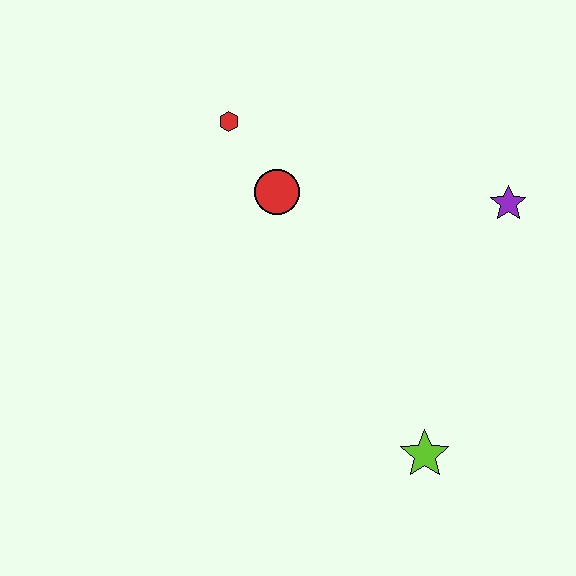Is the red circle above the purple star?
Yes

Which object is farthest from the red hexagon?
The lime star is farthest from the red hexagon.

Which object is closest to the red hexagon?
The red circle is closest to the red hexagon.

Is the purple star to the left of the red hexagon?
No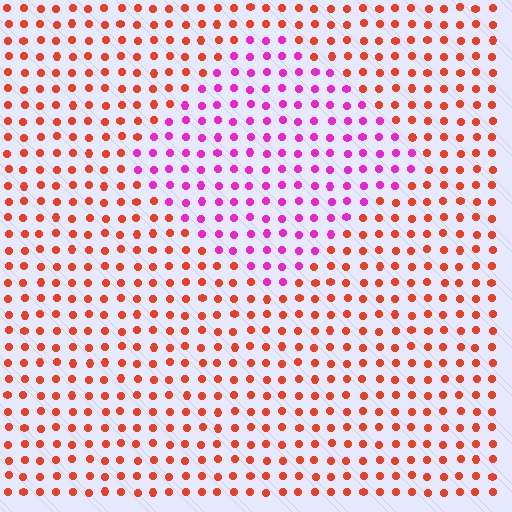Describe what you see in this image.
The image is filled with small red elements in a uniform arrangement. A diamond-shaped region is visible where the elements are tinted to a slightly different hue, forming a subtle color boundary.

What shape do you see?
I see a diamond.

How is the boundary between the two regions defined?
The boundary is defined purely by a slight shift in hue (about 61 degrees). Spacing, size, and orientation are identical on both sides.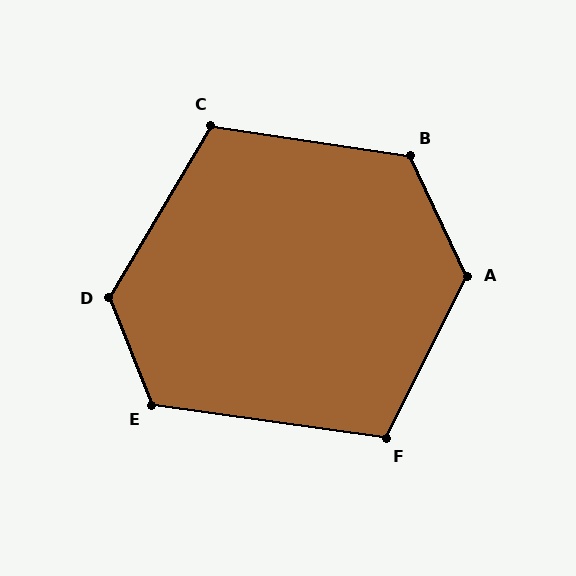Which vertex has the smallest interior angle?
F, at approximately 109 degrees.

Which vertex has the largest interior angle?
A, at approximately 128 degrees.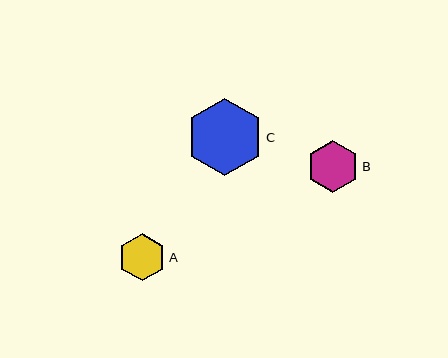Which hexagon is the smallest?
Hexagon A is the smallest with a size of approximately 48 pixels.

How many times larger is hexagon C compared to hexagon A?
Hexagon C is approximately 1.6 times the size of hexagon A.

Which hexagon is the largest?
Hexagon C is the largest with a size of approximately 77 pixels.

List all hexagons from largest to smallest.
From largest to smallest: C, B, A.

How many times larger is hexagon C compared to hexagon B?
Hexagon C is approximately 1.5 times the size of hexagon B.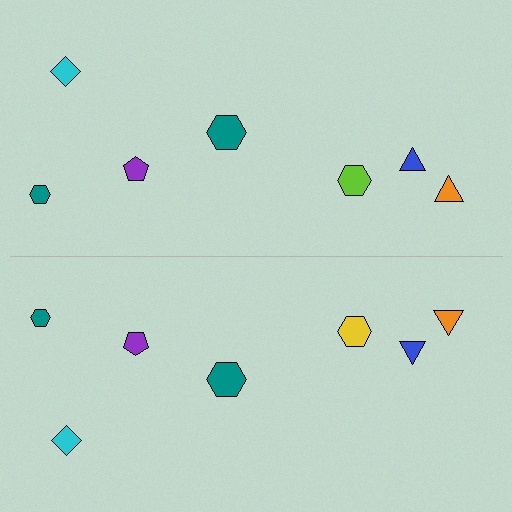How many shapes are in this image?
There are 14 shapes in this image.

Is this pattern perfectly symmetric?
No, the pattern is not perfectly symmetric. The yellow hexagon on the bottom side breaks the symmetry — its mirror counterpart is lime.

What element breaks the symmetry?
The yellow hexagon on the bottom side breaks the symmetry — its mirror counterpart is lime.